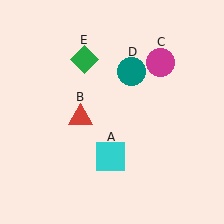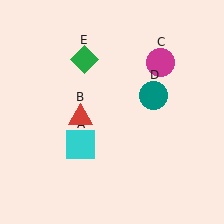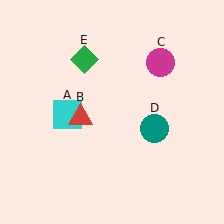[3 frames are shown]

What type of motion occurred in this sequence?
The cyan square (object A), teal circle (object D) rotated clockwise around the center of the scene.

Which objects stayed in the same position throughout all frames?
Red triangle (object B) and magenta circle (object C) and green diamond (object E) remained stationary.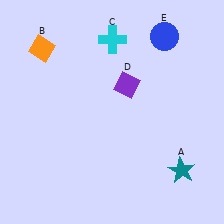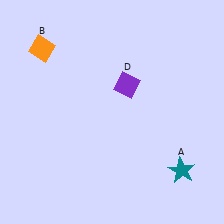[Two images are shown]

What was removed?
The blue circle (E), the cyan cross (C) were removed in Image 2.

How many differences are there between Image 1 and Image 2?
There are 2 differences between the two images.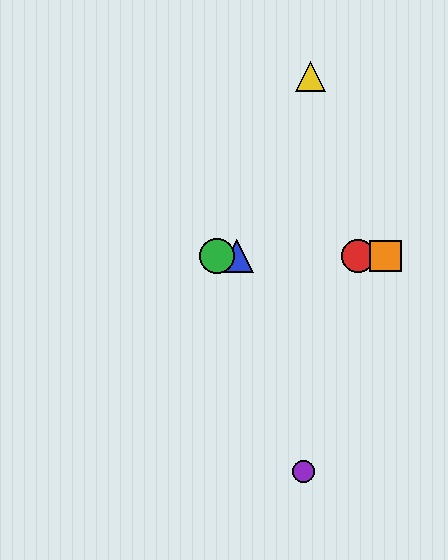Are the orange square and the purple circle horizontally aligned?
No, the orange square is at y≈256 and the purple circle is at y≈471.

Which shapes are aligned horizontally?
The red circle, the blue triangle, the green circle, the orange square are aligned horizontally.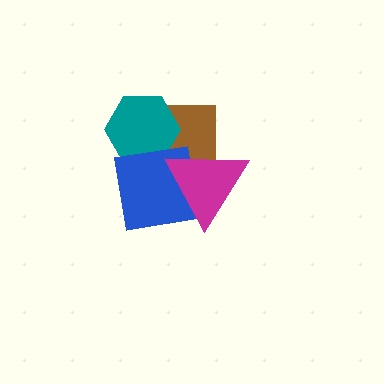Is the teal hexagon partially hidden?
Yes, it is partially covered by another shape.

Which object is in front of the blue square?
The magenta triangle is in front of the blue square.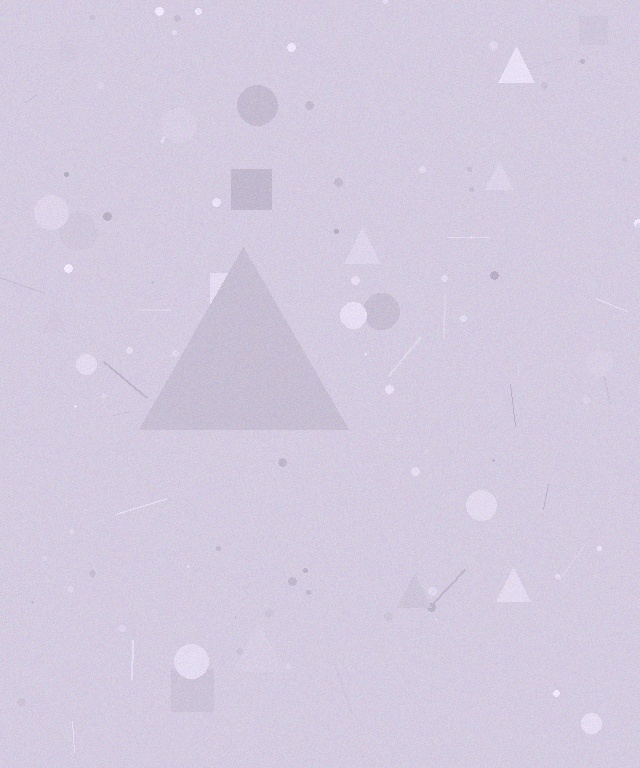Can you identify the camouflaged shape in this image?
The camouflaged shape is a triangle.